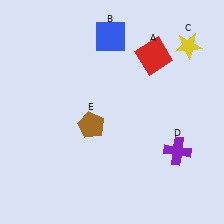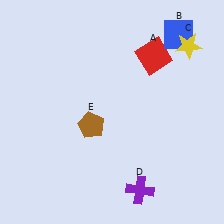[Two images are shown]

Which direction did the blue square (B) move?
The blue square (B) moved right.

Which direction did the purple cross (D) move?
The purple cross (D) moved down.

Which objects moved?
The objects that moved are: the blue square (B), the purple cross (D).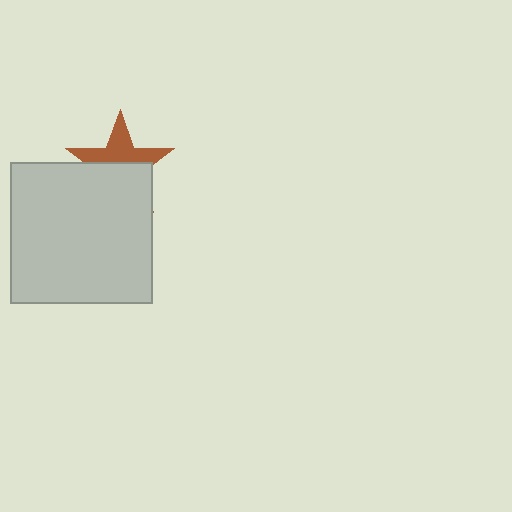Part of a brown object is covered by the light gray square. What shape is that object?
It is a star.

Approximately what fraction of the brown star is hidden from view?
Roughly 53% of the brown star is hidden behind the light gray square.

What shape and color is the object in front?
The object in front is a light gray square.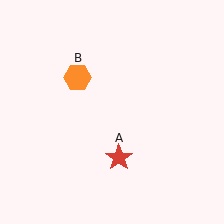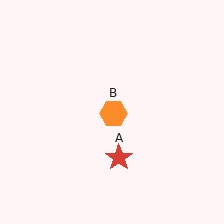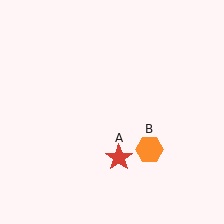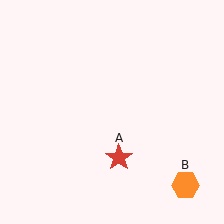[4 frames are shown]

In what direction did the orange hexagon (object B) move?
The orange hexagon (object B) moved down and to the right.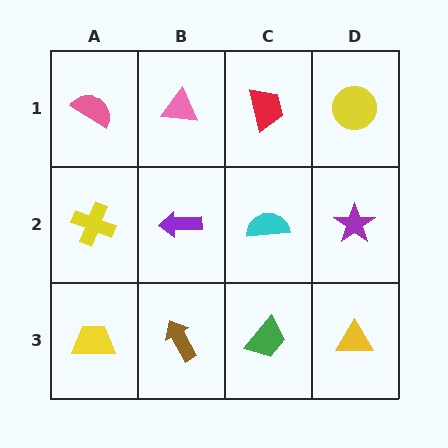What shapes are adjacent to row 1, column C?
A cyan semicircle (row 2, column C), a pink triangle (row 1, column B), a yellow circle (row 1, column D).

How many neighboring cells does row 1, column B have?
3.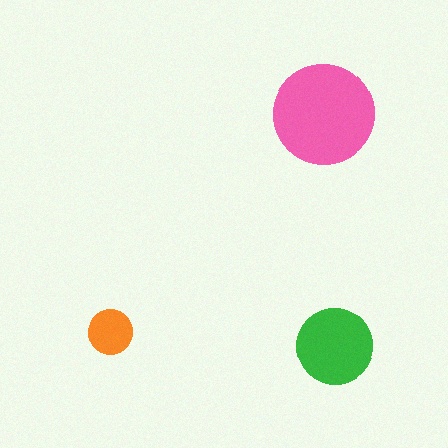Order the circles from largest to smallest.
the pink one, the green one, the orange one.